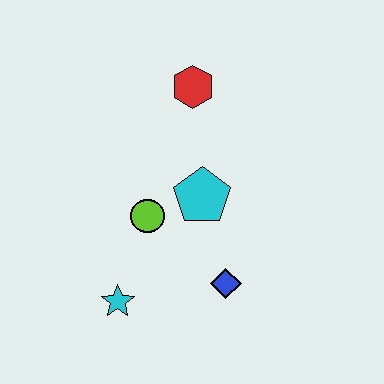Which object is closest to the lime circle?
The cyan pentagon is closest to the lime circle.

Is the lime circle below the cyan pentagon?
Yes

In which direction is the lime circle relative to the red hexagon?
The lime circle is below the red hexagon.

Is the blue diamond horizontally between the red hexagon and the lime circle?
No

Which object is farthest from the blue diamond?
The red hexagon is farthest from the blue diamond.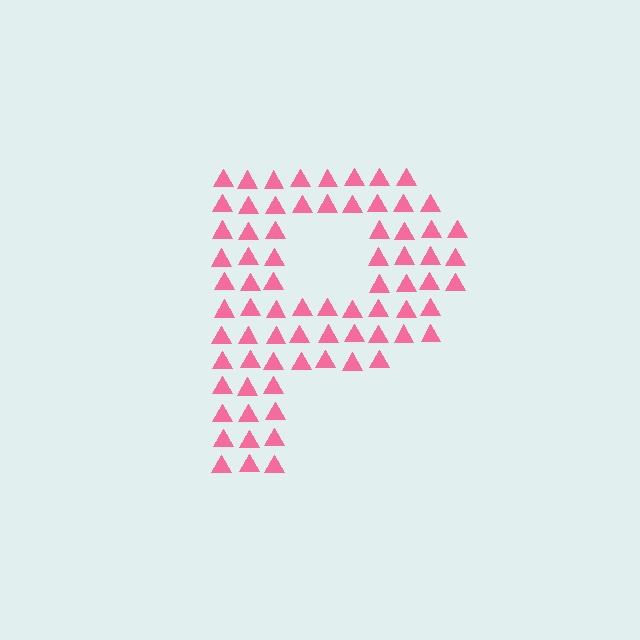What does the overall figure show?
The overall figure shows the letter P.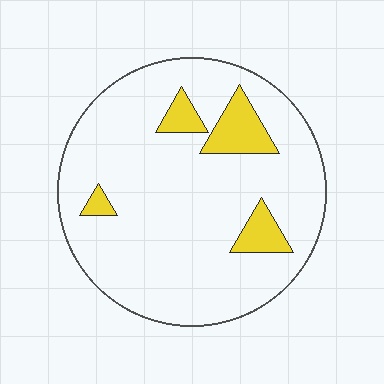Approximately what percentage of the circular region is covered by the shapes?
Approximately 10%.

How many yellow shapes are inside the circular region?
4.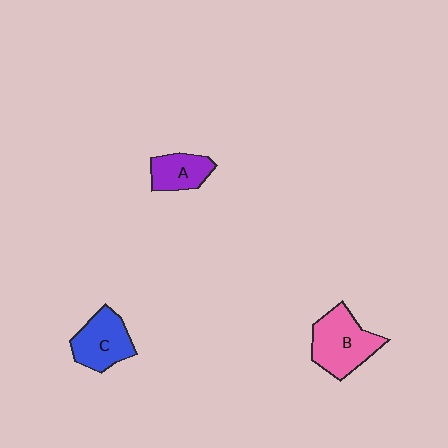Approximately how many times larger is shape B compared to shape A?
Approximately 1.7 times.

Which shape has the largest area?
Shape B (pink).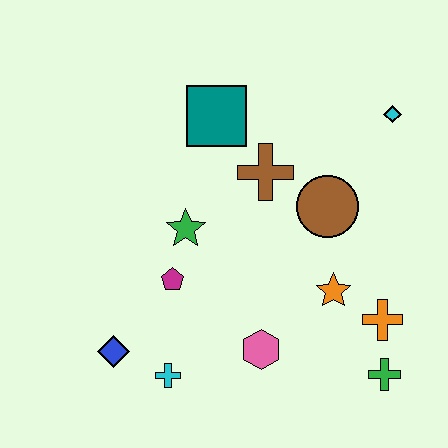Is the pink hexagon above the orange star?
No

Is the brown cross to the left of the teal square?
No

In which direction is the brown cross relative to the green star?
The brown cross is to the right of the green star.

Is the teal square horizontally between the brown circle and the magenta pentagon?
Yes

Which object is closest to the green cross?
The orange cross is closest to the green cross.